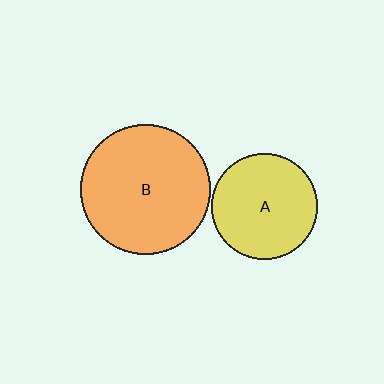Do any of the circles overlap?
No, none of the circles overlap.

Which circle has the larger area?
Circle B (orange).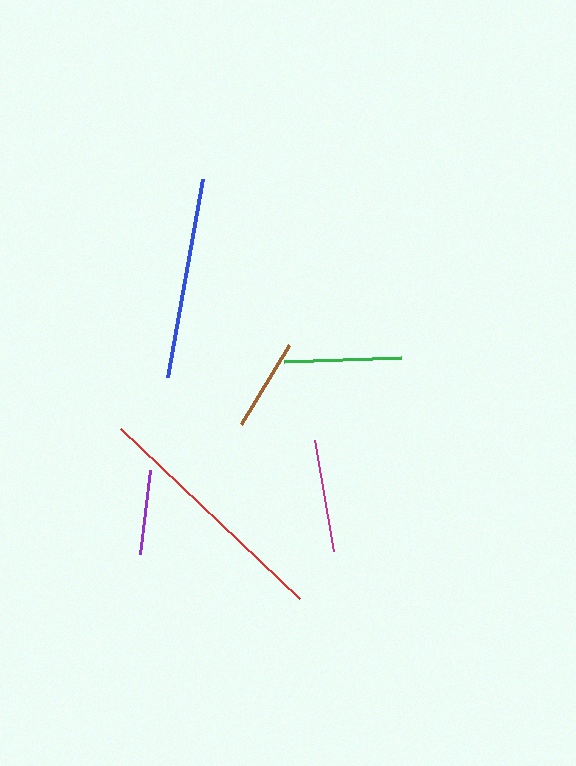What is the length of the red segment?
The red segment is approximately 247 pixels long.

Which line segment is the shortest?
The purple line is the shortest at approximately 85 pixels.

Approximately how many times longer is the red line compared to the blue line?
The red line is approximately 1.2 times the length of the blue line.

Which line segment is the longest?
The red line is the longest at approximately 247 pixels.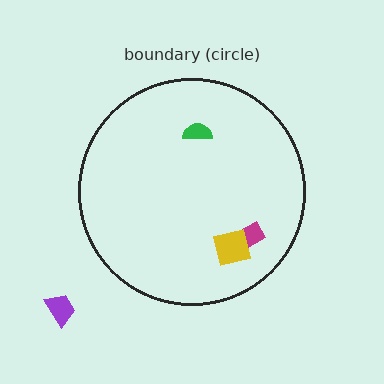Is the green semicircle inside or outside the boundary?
Inside.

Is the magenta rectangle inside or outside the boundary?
Inside.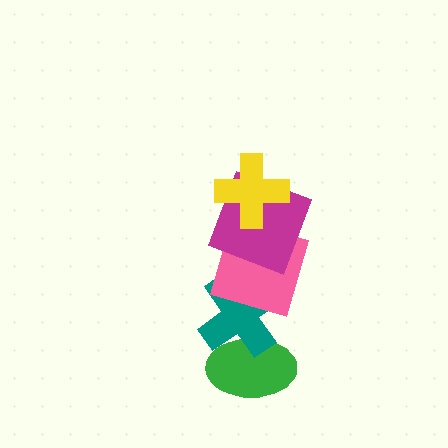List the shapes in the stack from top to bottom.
From top to bottom: the yellow cross, the magenta square, the pink square, the teal cross, the green ellipse.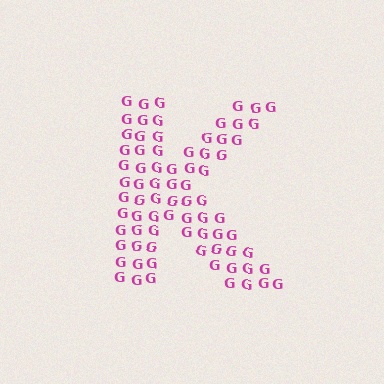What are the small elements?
The small elements are letter G's.